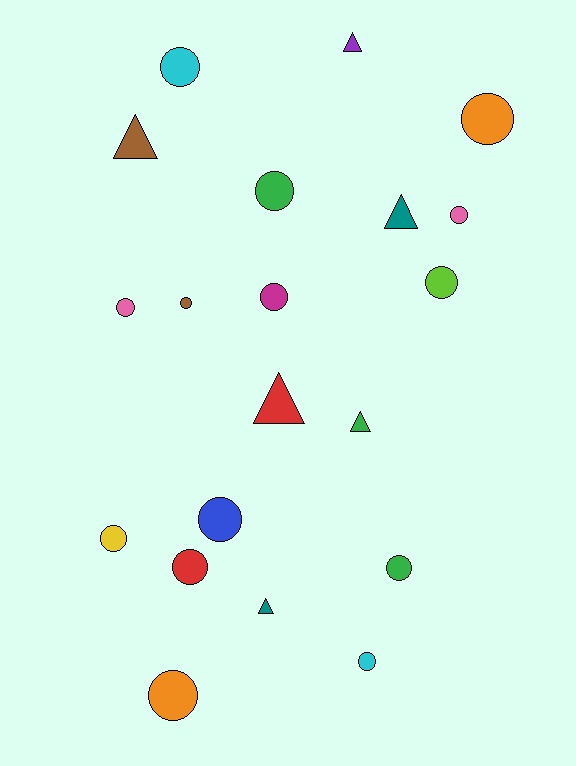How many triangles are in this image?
There are 6 triangles.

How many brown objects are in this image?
There are 2 brown objects.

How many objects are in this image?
There are 20 objects.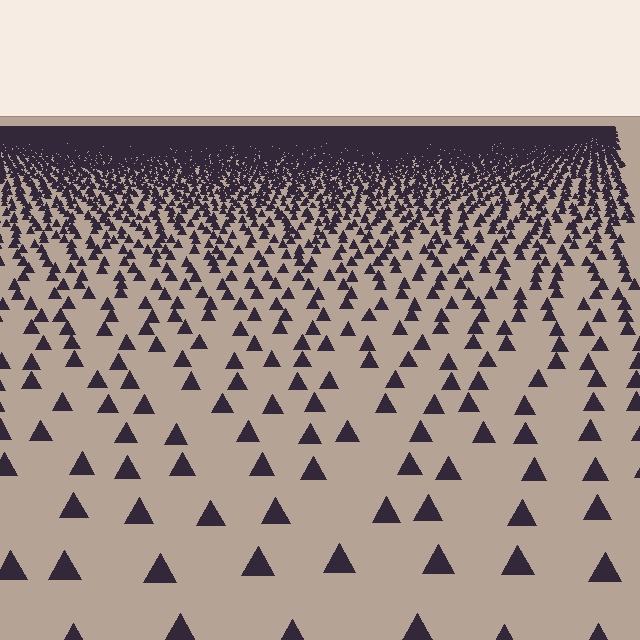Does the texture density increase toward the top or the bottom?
Density increases toward the top.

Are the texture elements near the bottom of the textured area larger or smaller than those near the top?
Larger. Near the bottom, elements are closer to the viewer and appear at a bigger on-screen size.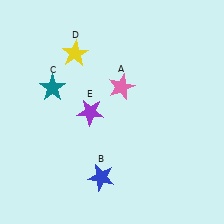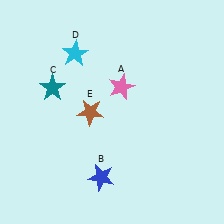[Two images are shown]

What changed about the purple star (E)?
In Image 1, E is purple. In Image 2, it changed to brown.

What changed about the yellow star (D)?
In Image 1, D is yellow. In Image 2, it changed to cyan.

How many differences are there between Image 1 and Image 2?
There are 2 differences between the two images.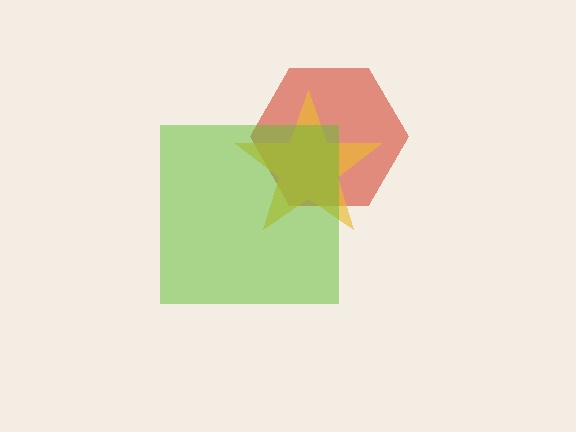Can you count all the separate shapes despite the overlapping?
Yes, there are 3 separate shapes.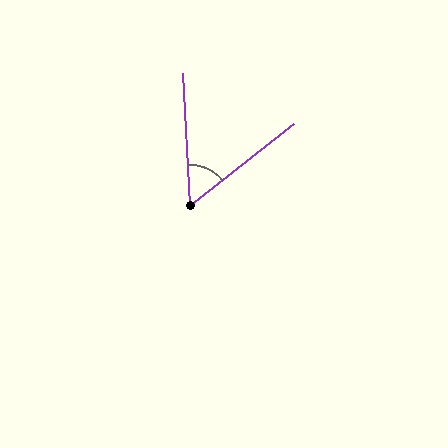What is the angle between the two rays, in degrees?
Approximately 55 degrees.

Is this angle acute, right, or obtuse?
It is acute.